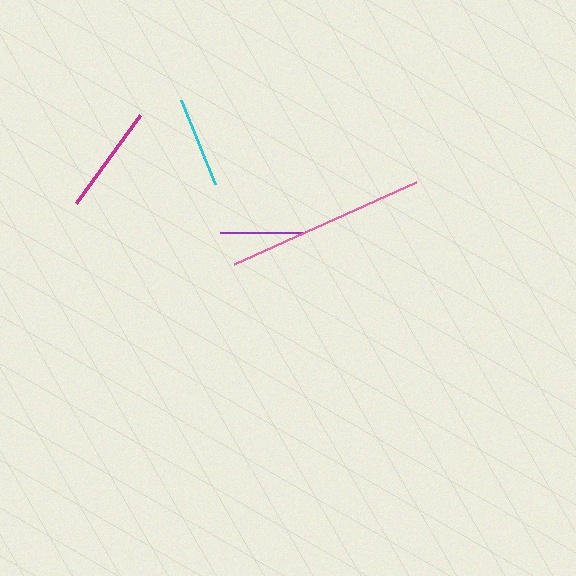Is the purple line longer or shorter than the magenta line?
The magenta line is longer than the purple line.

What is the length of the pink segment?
The pink segment is approximately 200 pixels long.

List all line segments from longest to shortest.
From longest to shortest: pink, magenta, cyan, purple.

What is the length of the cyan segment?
The cyan segment is approximately 91 pixels long.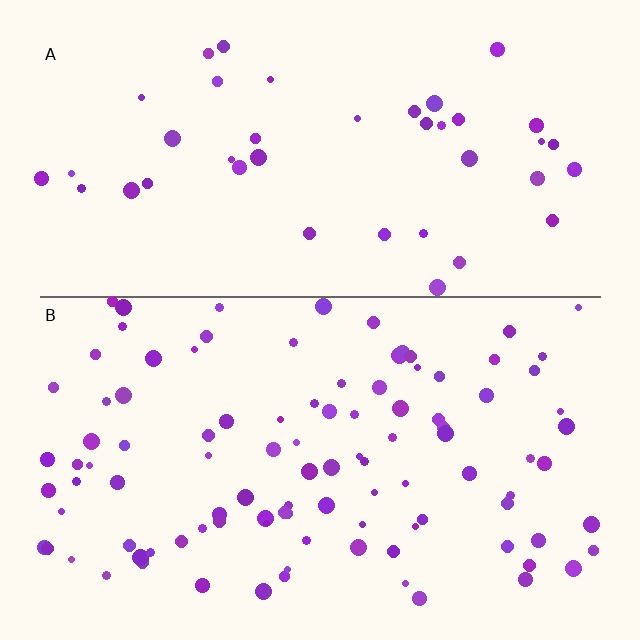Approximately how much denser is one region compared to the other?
Approximately 2.4× — region B over region A.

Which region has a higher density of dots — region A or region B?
B (the bottom).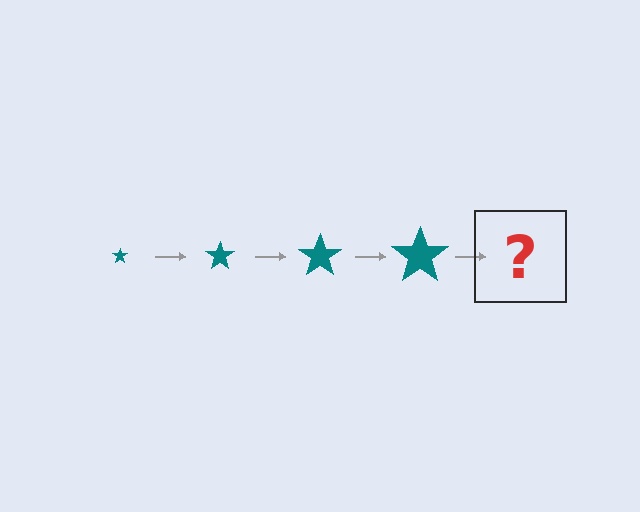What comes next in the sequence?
The next element should be a teal star, larger than the previous one.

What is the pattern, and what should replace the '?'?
The pattern is that the star gets progressively larger each step. The '?' should be a teal star, larger than the previous one.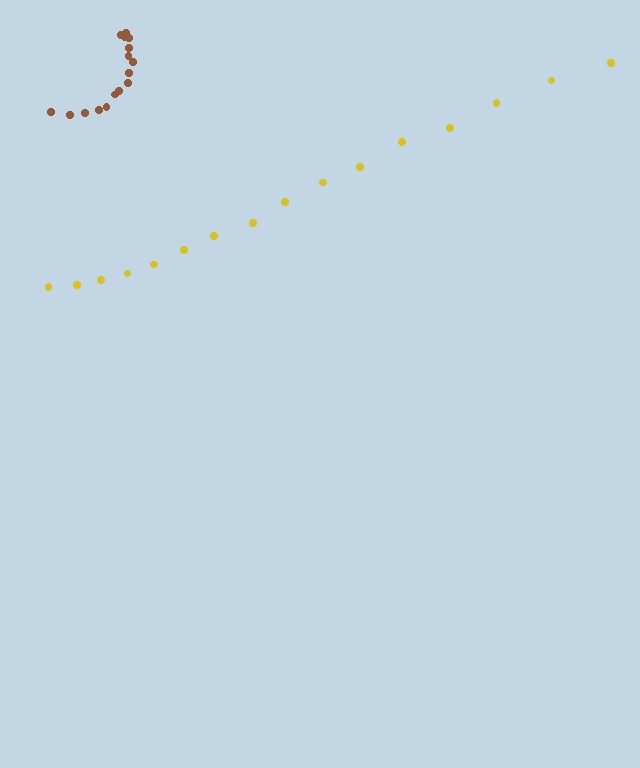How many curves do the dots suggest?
There are 2 distinct paths.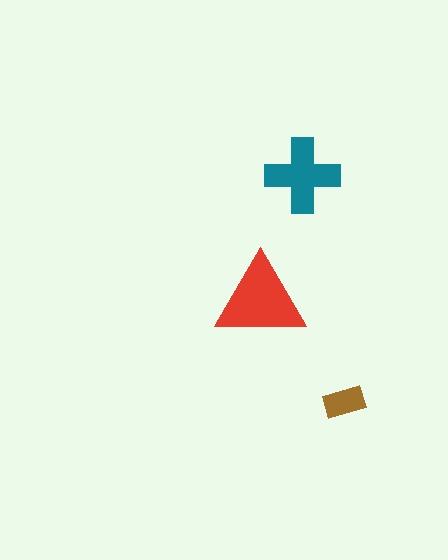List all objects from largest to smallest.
The red triangle, the teal cross, the brown rectangle.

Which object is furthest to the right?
The brown rectangle is rightmost.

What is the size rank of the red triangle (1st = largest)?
1st.